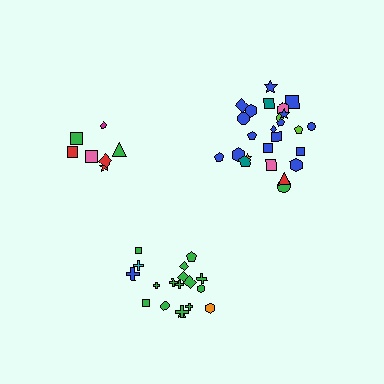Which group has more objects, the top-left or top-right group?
The top-right group.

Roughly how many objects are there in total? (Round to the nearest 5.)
Roughly 50 objects in total.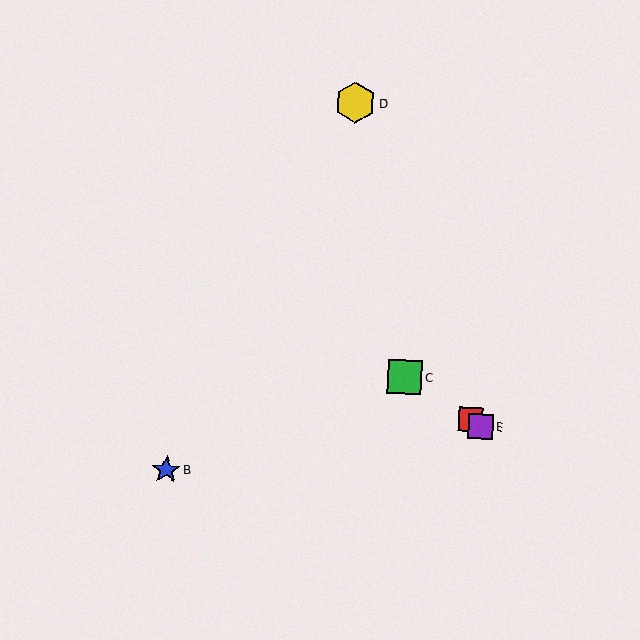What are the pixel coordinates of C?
Object C is at (405, 377).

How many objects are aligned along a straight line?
3 objects (A, C, E) are aligned along a straight line.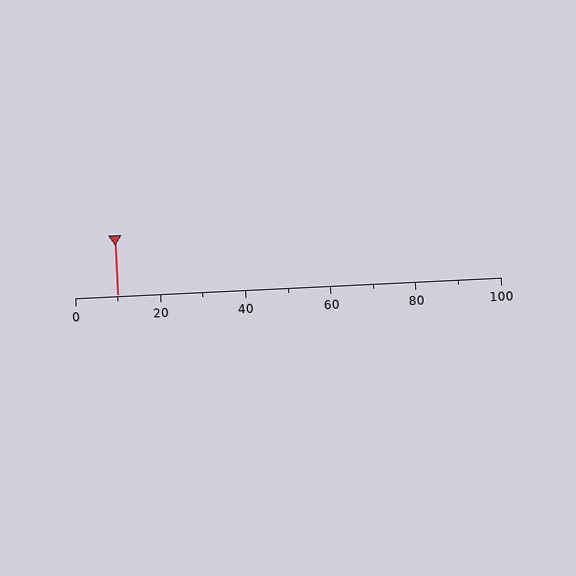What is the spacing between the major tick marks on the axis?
The major ticks are spaced 20 apart.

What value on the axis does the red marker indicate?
The marker indicates approximately 10.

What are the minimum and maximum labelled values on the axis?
The axis runs from 0 to 100.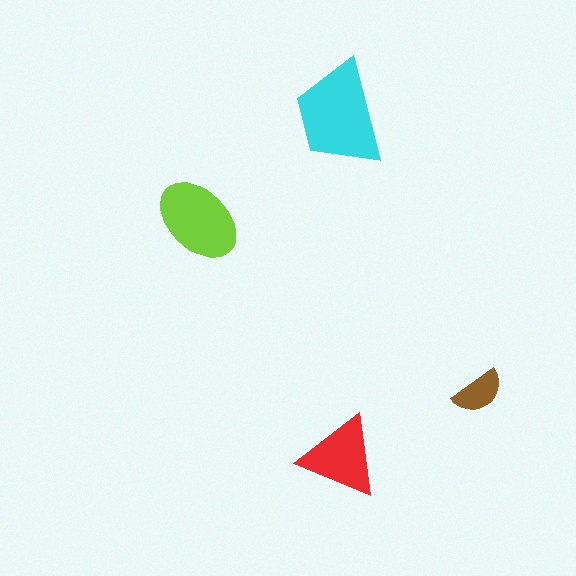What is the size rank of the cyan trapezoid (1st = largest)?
1st.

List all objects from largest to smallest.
The cyan trapezoid, the lime ellipse, the red triangle, the brown semicircle.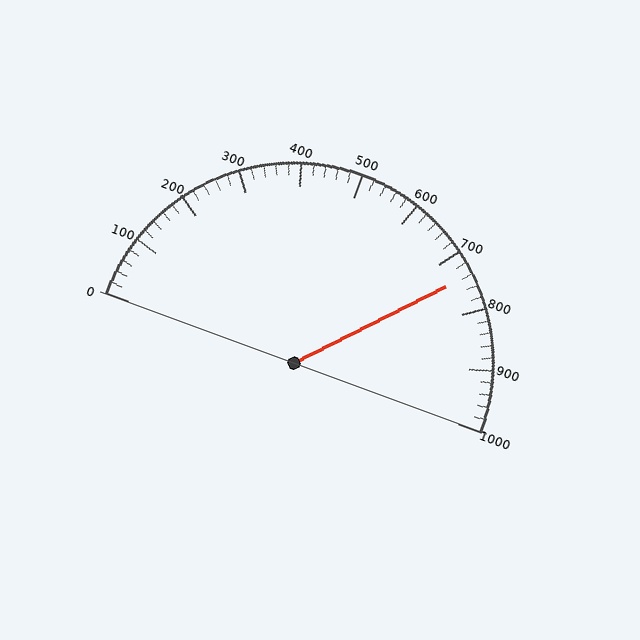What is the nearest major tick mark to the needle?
The nearest major tick mark is 700.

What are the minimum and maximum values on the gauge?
The gauge ranges from 0 to 1000.